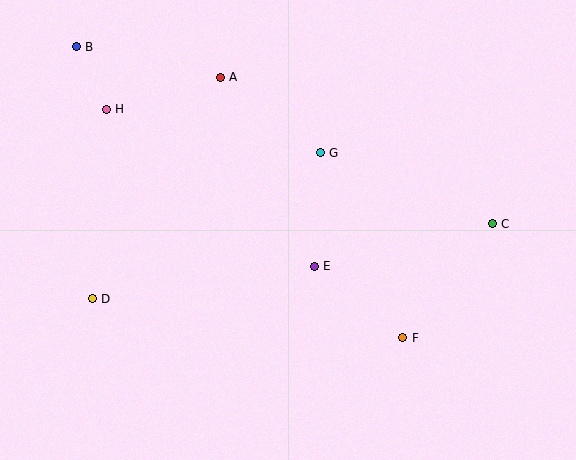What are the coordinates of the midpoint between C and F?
The midpoint between C and F is at (448, 281).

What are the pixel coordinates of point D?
Point D is at (92, 299).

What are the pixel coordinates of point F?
Point F is at (403, 338).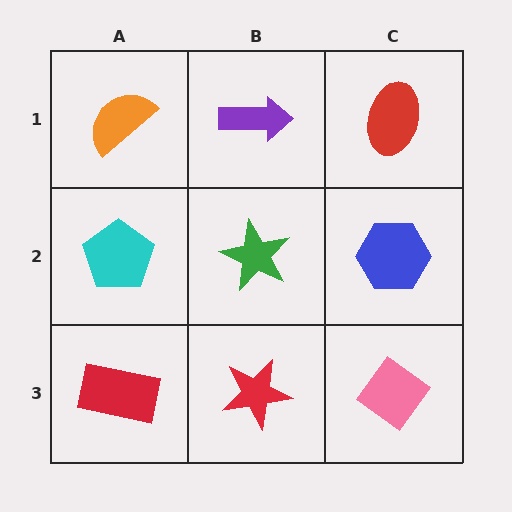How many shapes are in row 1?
3 shapes.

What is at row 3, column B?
A red star.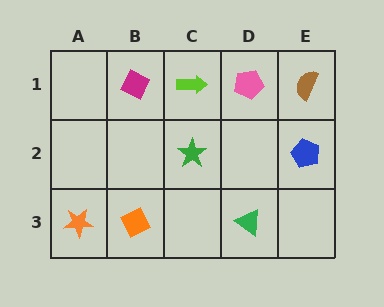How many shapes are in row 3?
3 shapes.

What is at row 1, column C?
A lime arrow.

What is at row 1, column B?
A magenta diamond.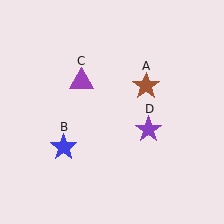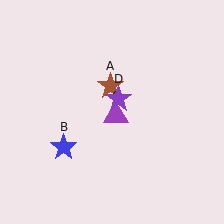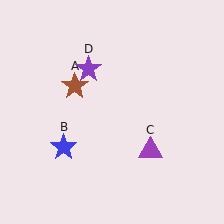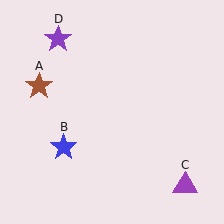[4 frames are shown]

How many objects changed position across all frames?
3 objects changed position: brown star (object A), purple triangle (object C), purple star (object D).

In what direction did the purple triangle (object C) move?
The purple triangle (object C) moved down and to the right.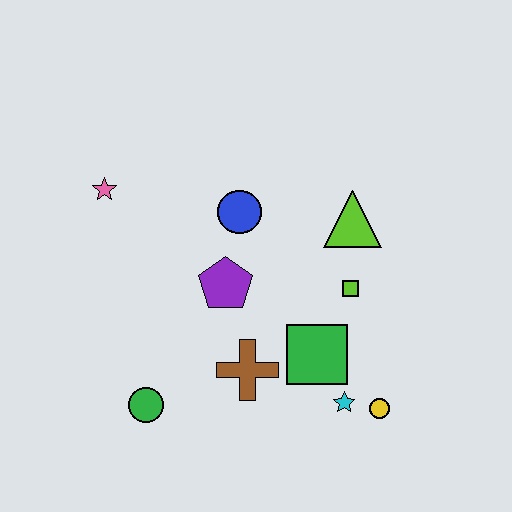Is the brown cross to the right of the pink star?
Yes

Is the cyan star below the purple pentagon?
Yes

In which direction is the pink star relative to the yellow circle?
The pink star is to the left of the yellow circle.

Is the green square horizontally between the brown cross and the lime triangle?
Yes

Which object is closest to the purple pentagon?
The blue circle is closest to the purple pentagon.